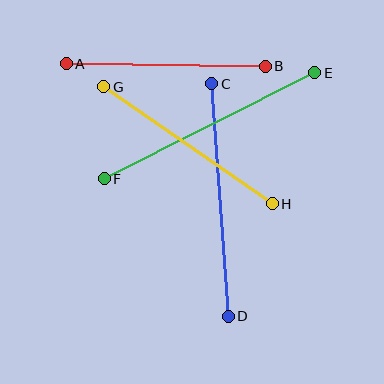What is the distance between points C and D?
The distance is approximately 233 pixels.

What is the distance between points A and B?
The distance is approximately 199 pixels.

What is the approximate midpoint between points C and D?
The midpoint is at approximately (220, 200) pixels.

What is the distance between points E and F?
The distance is approximately 236 pixels.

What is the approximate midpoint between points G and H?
The midpoint is at approximately (188, 145) pixels.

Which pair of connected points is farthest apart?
Points E and F are farthest apart.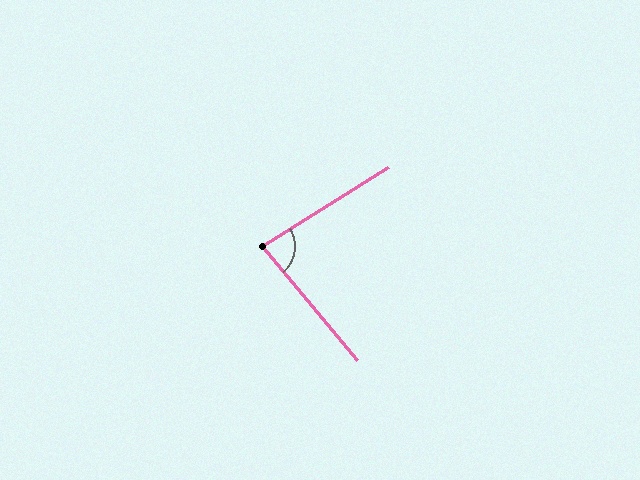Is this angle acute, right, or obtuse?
It is acute.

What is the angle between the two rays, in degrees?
Approximately 82 degrees.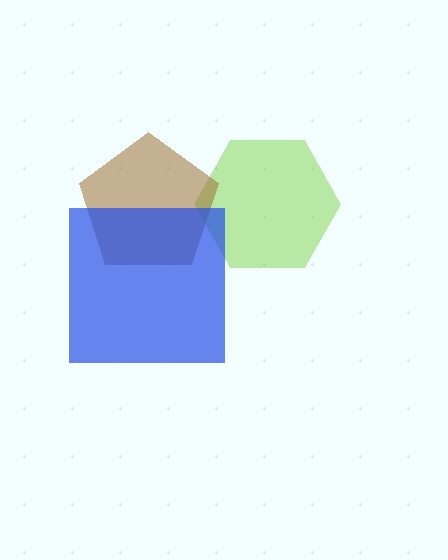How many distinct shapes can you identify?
There are 3 distinct shapes: a lime hexagon, a brown pentagon, a blue square.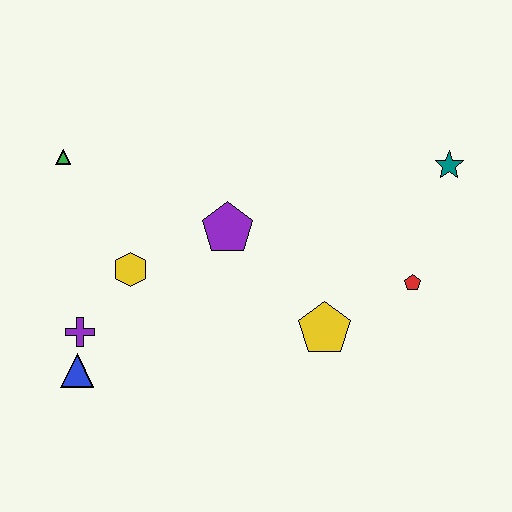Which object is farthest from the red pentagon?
The green triangle is farthest from the red pentagon.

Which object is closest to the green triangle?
The yellow hexagon is closest to the green triangle.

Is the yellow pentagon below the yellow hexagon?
Yes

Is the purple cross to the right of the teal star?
No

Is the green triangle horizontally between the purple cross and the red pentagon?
No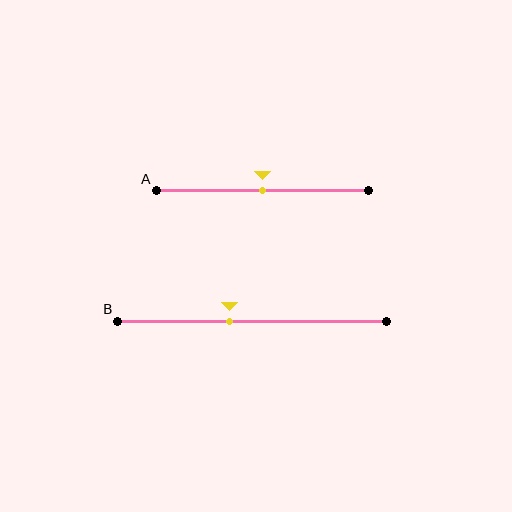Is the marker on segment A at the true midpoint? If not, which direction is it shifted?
Yes, the marker on segment A is at the true midpoint.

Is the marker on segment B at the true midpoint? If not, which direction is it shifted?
No, the marker on segment B is shifted to the left by about 9% of the segment length.